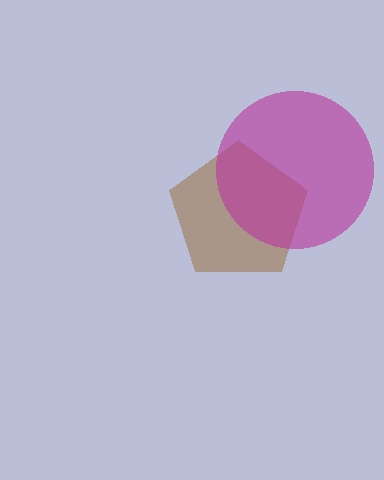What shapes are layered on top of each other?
The layered shapes are: a brown pentagon, a magenta circle.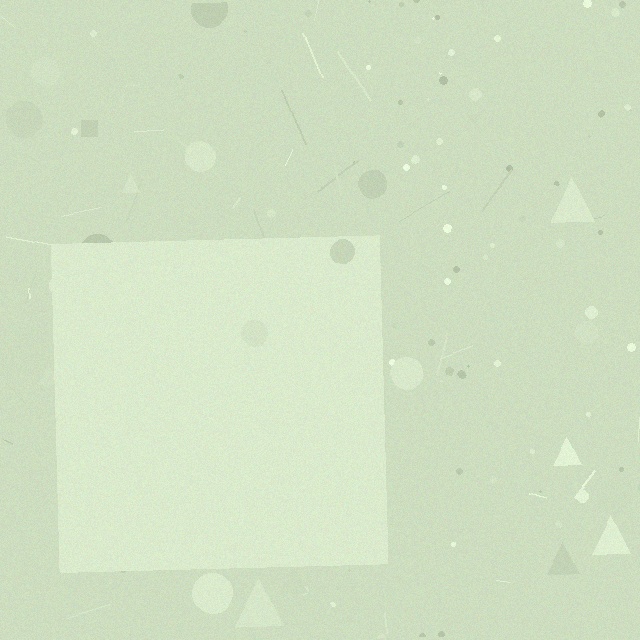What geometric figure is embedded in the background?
A square is embedded in the background.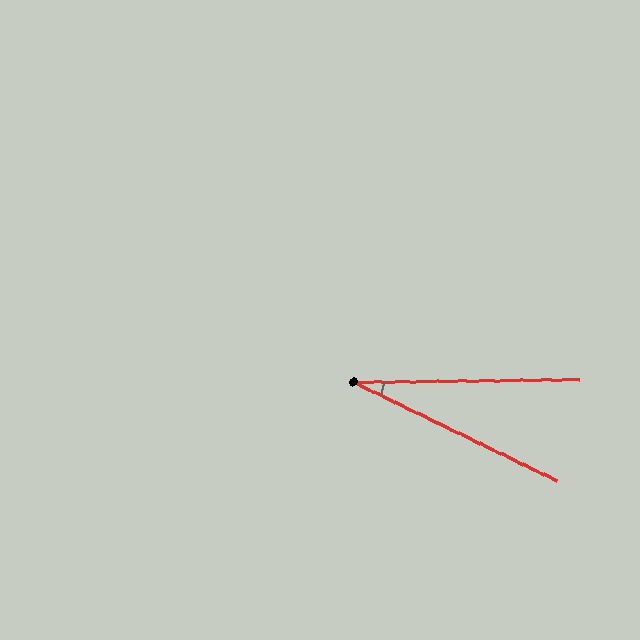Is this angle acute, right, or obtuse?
It is acute.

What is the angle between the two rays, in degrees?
Approximately 26 degrees.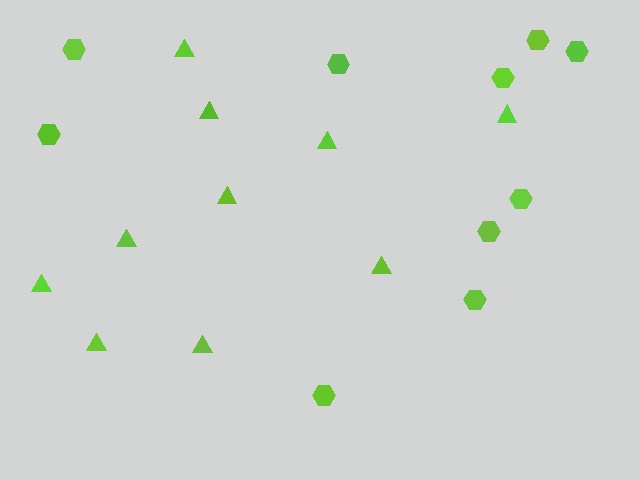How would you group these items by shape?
There are 2 groups: one group of triangles (10) and one group of hexagons (10).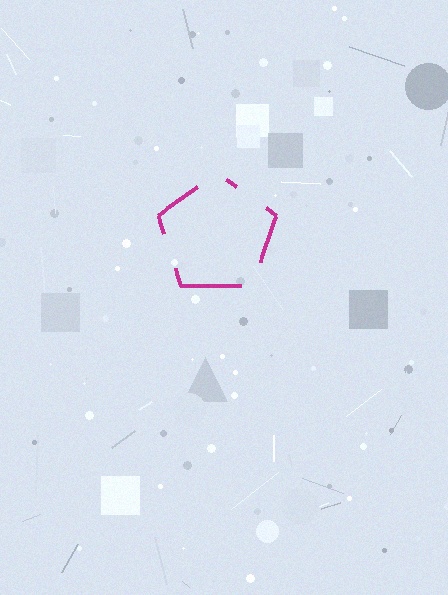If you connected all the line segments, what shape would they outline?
They would outline a pentagon.